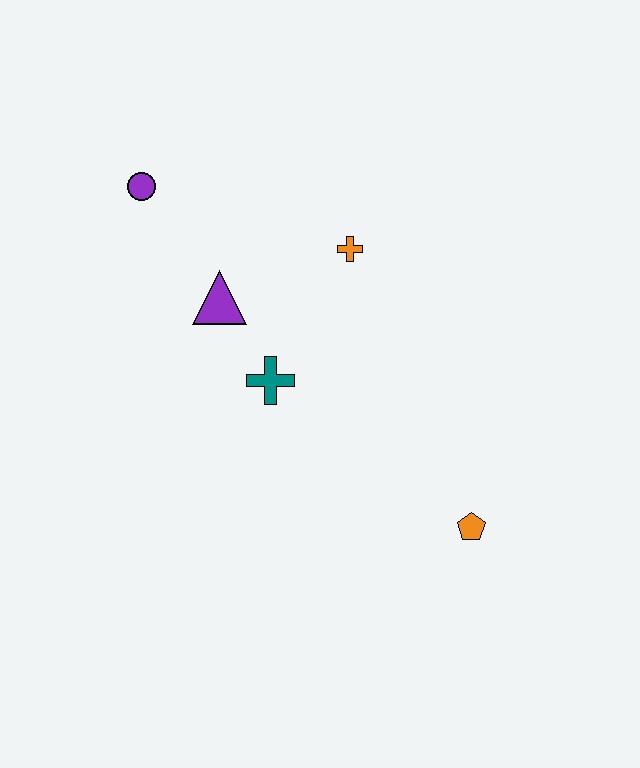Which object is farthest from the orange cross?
The orange pentagon is farthest from the orange cross.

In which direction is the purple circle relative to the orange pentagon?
The purple circle is above the orange pentagon.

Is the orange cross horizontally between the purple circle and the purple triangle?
No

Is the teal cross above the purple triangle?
No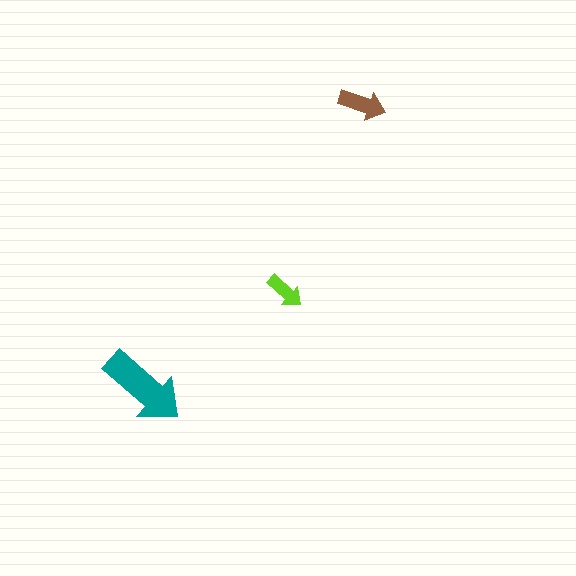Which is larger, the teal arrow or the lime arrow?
The teal one.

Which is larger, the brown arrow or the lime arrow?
The brown one.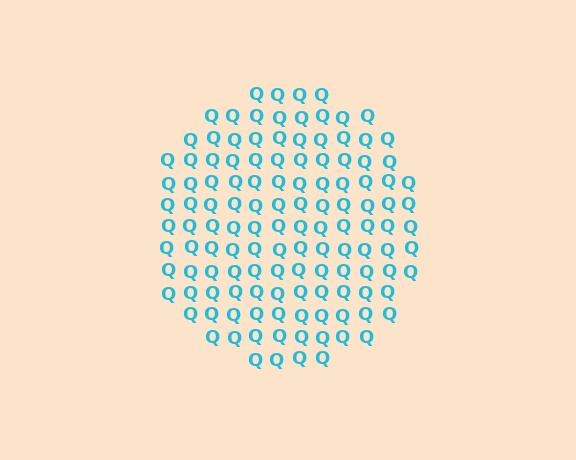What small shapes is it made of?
It is made of small letter Q's.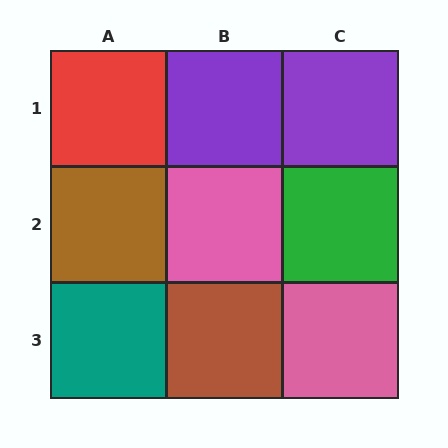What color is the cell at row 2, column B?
Pink.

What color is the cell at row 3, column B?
Brown.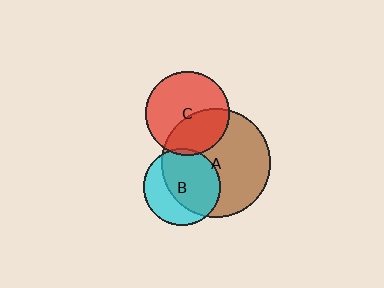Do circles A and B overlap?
Yes.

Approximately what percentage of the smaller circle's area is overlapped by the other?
Approximately 65%.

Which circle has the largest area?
Circle A (brown).